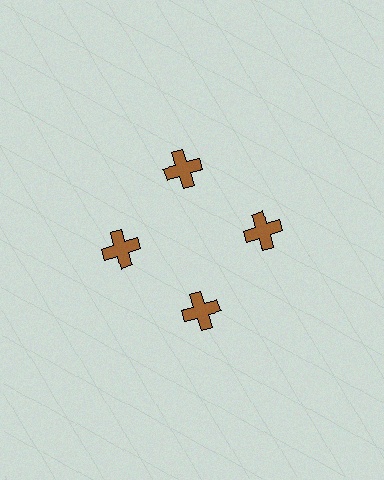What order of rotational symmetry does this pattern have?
This pattern has 4-fold rotational symmetry.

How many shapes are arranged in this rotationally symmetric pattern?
There are 4 shapes, arranged in 4 groups of 1.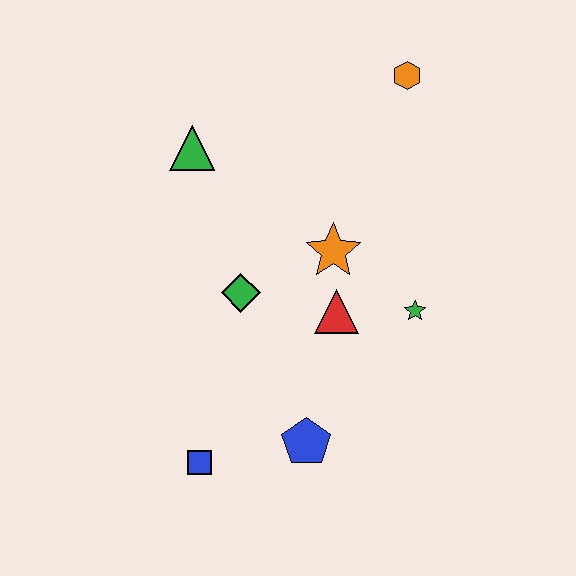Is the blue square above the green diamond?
No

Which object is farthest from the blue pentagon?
The orange hexagon is farthest from the blue pentagon.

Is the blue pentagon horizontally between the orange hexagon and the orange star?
No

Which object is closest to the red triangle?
The orange star is closest to the red triangle.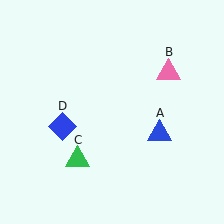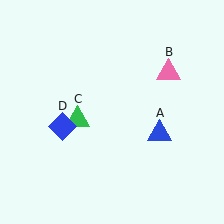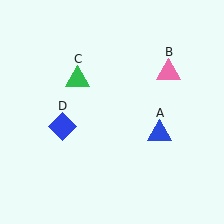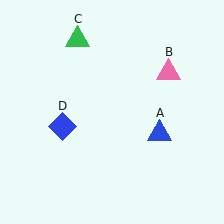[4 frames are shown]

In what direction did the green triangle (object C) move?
The green triangle (object C) moved up.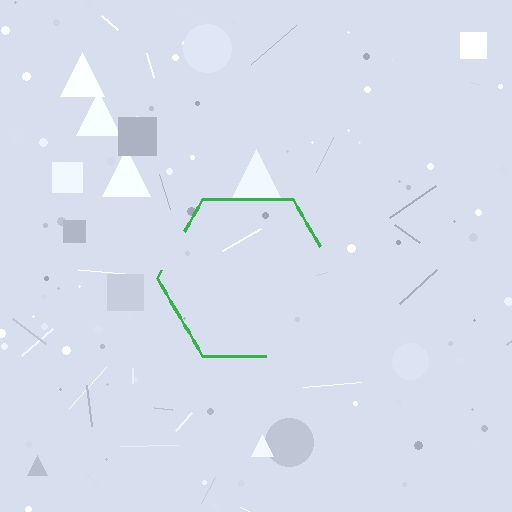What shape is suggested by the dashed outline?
The dashed outline suggests a hexagon.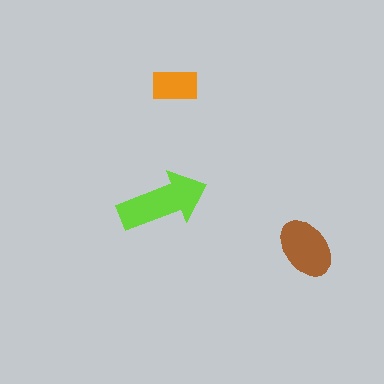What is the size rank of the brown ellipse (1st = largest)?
2nd.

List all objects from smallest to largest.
The orange rectangle, the brown ellipse, the lime arrow.